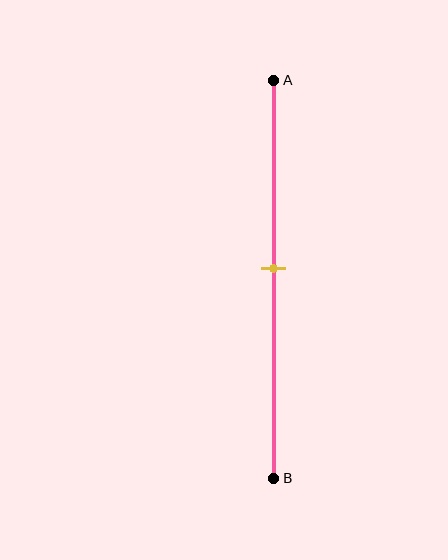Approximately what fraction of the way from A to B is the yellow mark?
The yellow mark is approximately 45% of the way from A to B.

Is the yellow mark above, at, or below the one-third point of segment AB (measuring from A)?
The yellow mark is below the one-third point of segment AB.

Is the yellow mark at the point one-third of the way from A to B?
No, the mark is at about 45% from A, not at the 33% one-third point.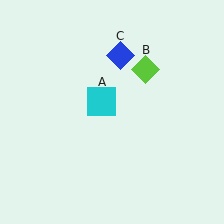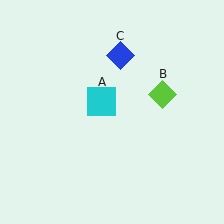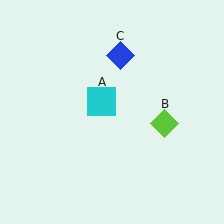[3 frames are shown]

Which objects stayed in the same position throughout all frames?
Cyan square (object A) and blue diamond (object C) remained stationary.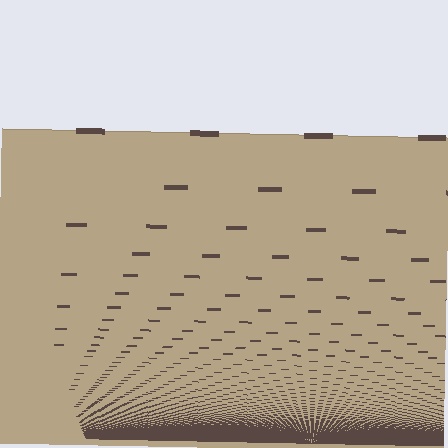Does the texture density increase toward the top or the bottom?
Density increases toward the bottom.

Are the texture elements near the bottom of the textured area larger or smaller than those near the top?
Smaller. The gradient is inverted — elements near the bottom are smaller and denser.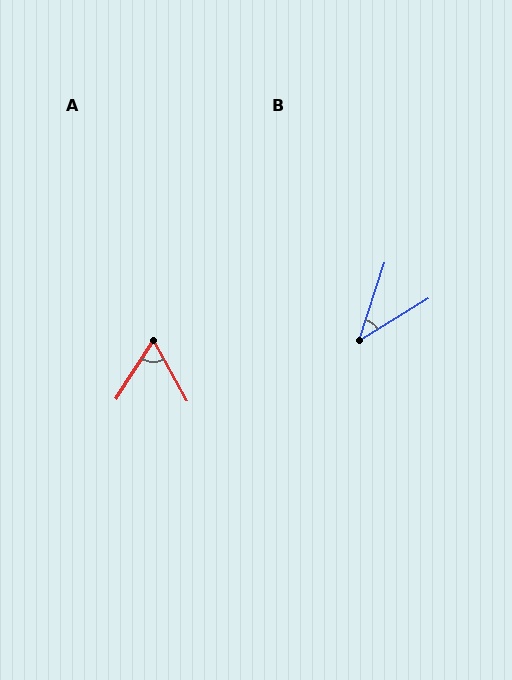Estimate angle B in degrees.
Approximately 40 degrees.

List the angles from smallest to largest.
B (40°), A (62°).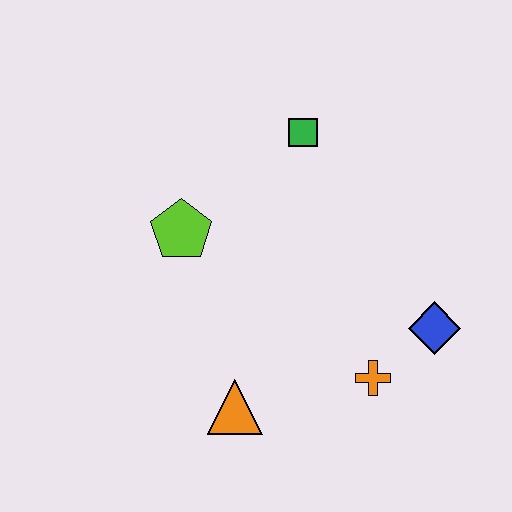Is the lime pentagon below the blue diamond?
No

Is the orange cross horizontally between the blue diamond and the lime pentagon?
Yes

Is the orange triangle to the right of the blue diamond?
No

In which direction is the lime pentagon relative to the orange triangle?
The lime pentagon is above the orange triangle.